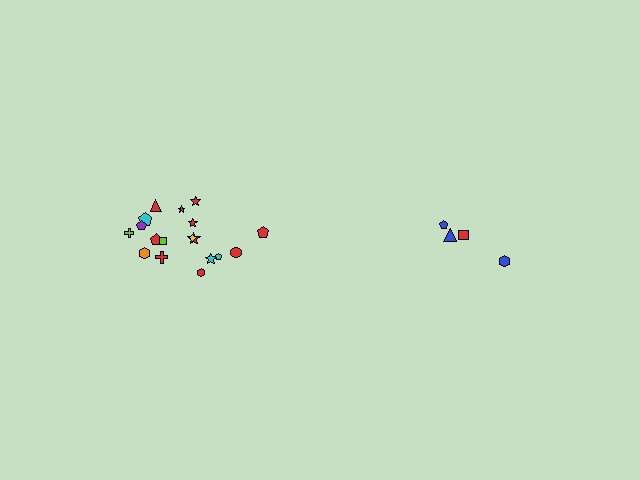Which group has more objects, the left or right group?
The left group.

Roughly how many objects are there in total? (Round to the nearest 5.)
Roughly 20 objects in total.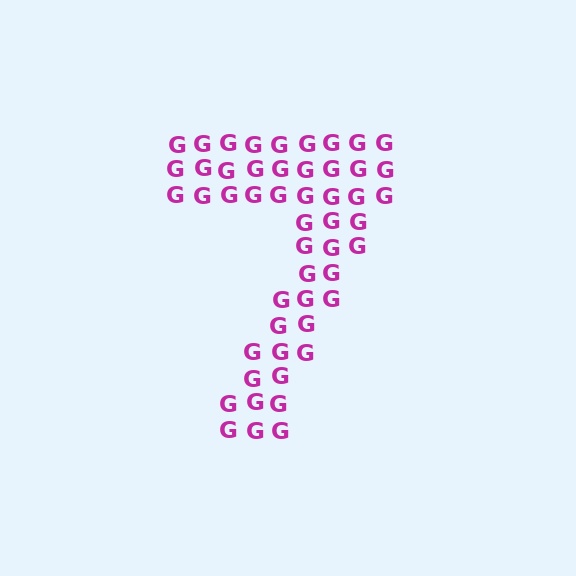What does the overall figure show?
The overall figure shows the digit 7.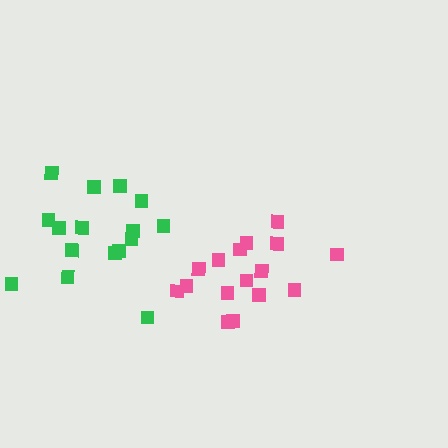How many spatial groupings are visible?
There are 2 spatial groupings.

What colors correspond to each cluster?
The clusters are colored: green, pink.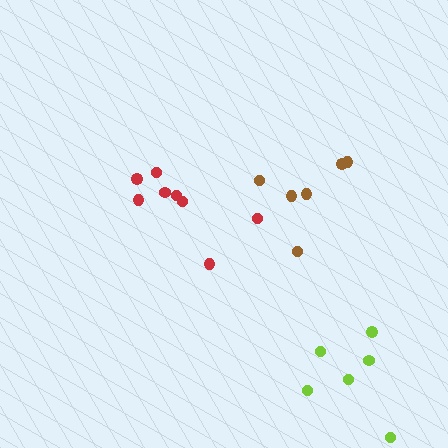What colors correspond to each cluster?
The clusters are colored: brown, lime, red.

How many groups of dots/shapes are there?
There are 3 groups.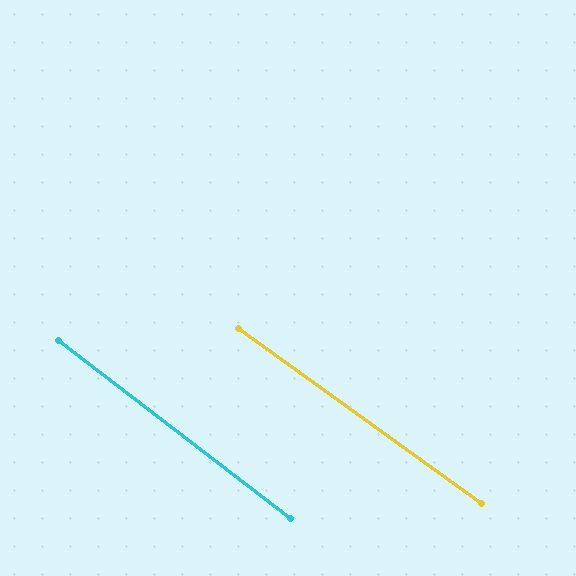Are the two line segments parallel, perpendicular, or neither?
Parallel — their directions differ by only 1.7°.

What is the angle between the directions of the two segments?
Approximately 2 degrees.